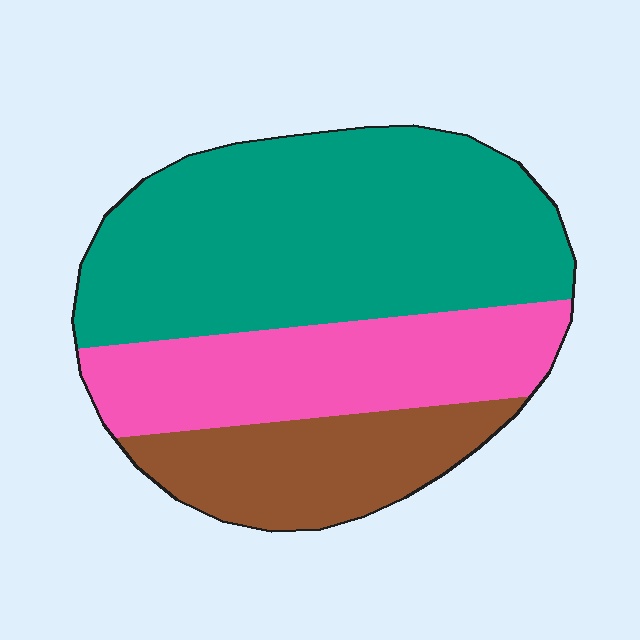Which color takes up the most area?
Teal, at roughly 50%.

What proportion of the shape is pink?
Pink takes up about one quarter (1/4) of the shape.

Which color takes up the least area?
Brown, at roughly 20%.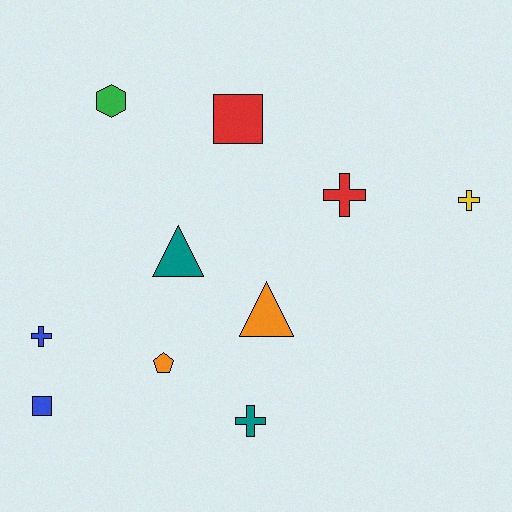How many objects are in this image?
There are 10 objects.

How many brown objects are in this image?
There are no brown objects.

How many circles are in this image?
There are no circles.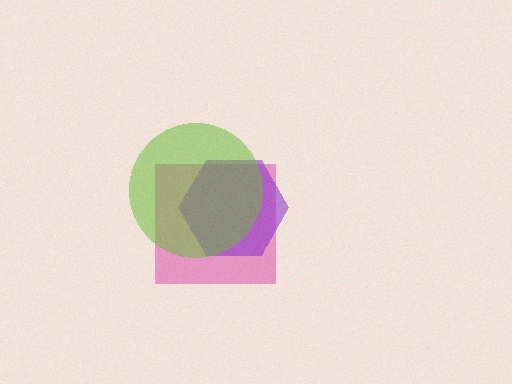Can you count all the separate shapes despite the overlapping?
Yes, there are 3 separate shapes.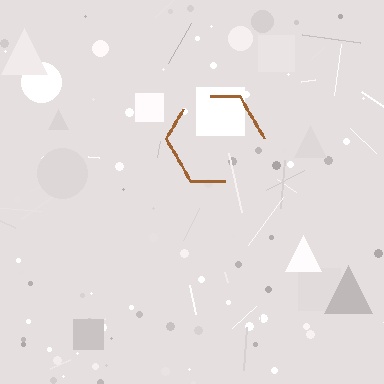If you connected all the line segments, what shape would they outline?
They would outline a hexagon.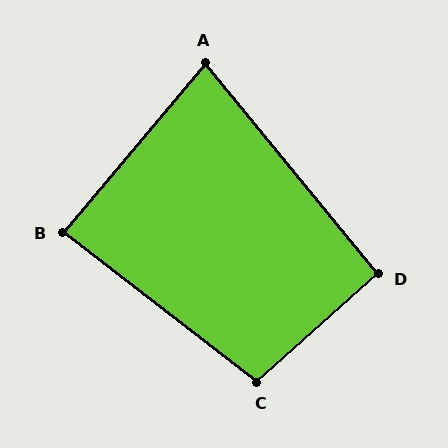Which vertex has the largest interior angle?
C, at approximately 100 degrees.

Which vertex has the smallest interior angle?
A, at approximately 80 degrees.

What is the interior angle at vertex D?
Approximately 93 degrees (approximately right).